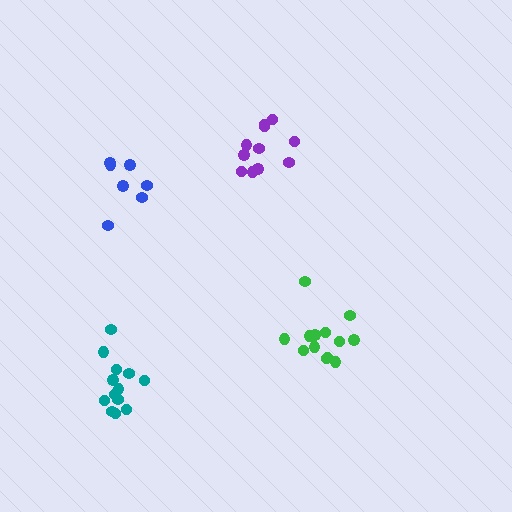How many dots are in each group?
Group 1: 13 dots, Group 2: 13 dots, Group 3: 11 dots, Group 4: 7 dots (44 total).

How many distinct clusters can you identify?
There are 4 distinct clusters.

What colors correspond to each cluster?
The clusters are colored: teal, green, purple, blue.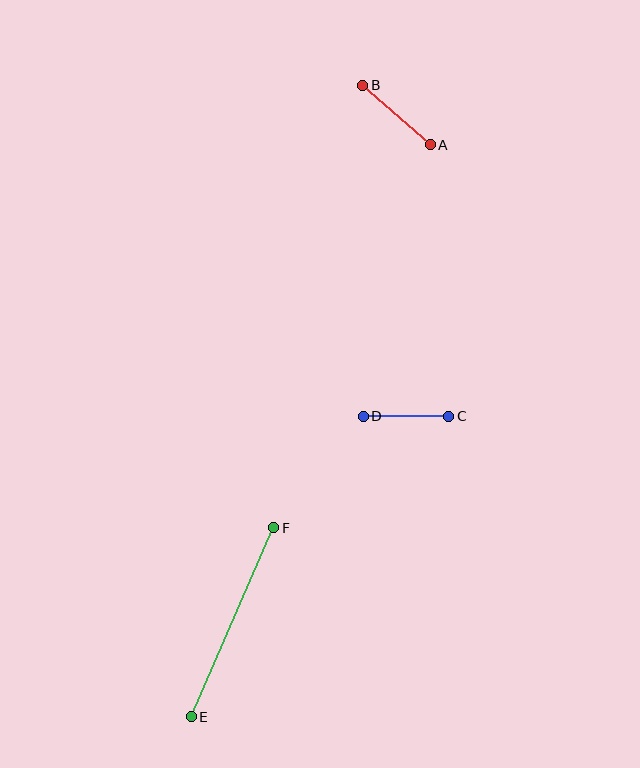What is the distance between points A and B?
The distance is approximately 90 pixels.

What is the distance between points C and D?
The distance is approximately 86 pixels.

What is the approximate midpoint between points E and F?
The midpoint is at approximately (233, 622) pixels.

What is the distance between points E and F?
The distance is approximately 206 pixels.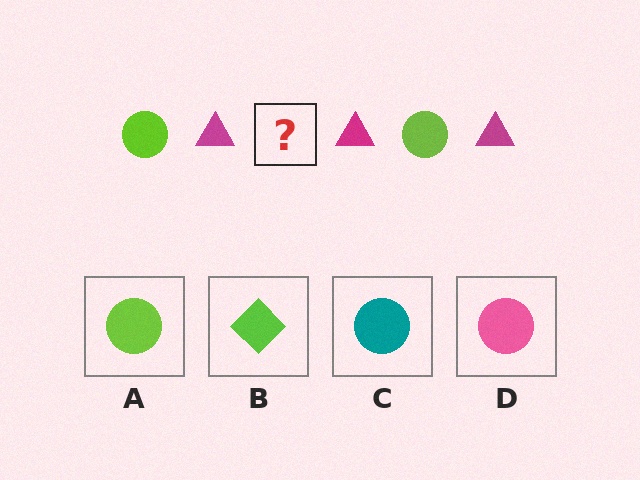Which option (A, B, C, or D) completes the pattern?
A.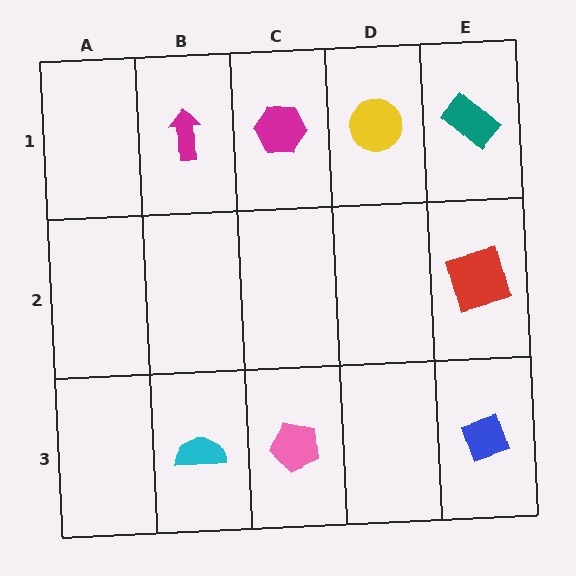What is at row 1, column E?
A teal rectangle.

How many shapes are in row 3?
3 shapes.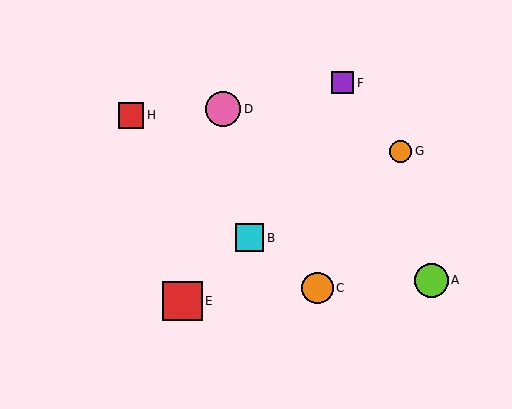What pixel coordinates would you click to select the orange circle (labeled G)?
Click at (401, 151) to select the orange circle G.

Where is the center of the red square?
The center of the red square is at (183, 301).